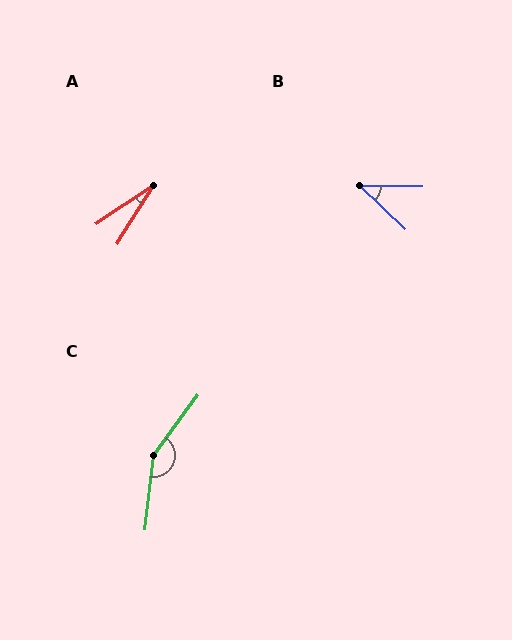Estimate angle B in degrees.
Approximately 43 degrees.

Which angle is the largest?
C, at approximately 151 degrees.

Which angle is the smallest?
A, at approximately 25 degrees.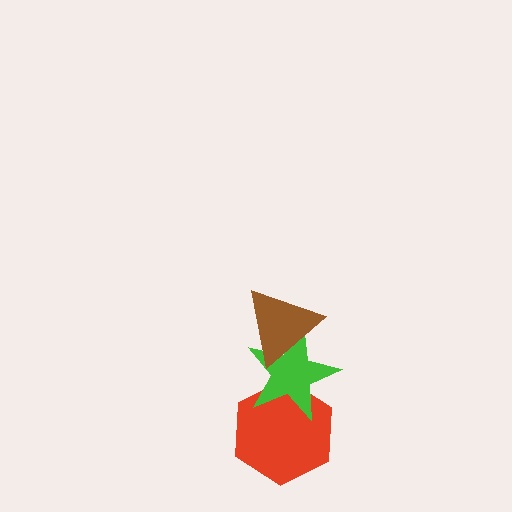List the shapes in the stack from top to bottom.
From top to bottom: the brown triangle, the green star, the red hexagon.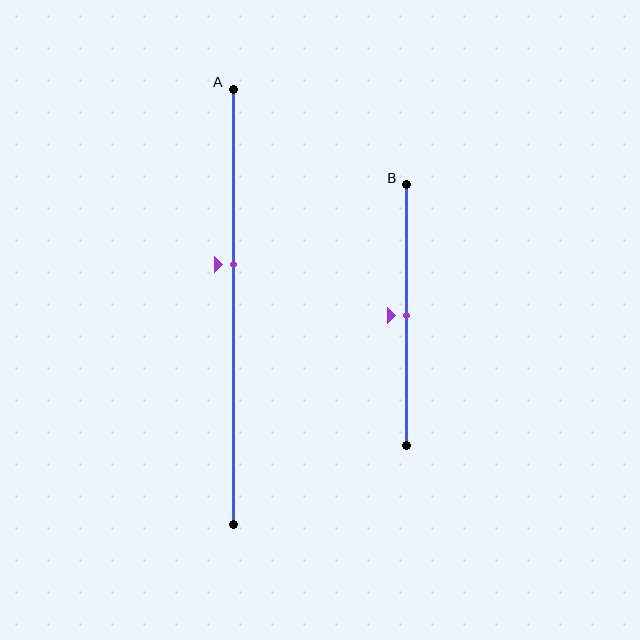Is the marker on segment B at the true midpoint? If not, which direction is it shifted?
Yes, the marker on segment B is at the true midpoint.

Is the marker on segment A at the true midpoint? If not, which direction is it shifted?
No, the marker on segment A is shifted upward by about 10% of the segment length.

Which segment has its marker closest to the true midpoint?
Segment B has its marker closest to the true midpoint.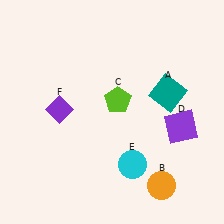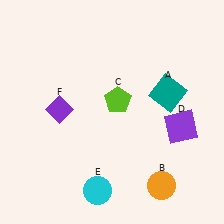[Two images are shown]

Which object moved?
The cyan circle (E) moved left.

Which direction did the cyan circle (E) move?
The cyan circle (E) moved left.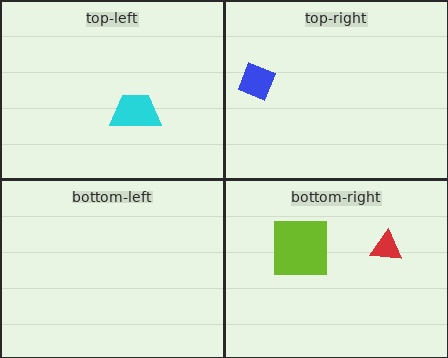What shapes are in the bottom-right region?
The red triangle, the lime square.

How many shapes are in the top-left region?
1.